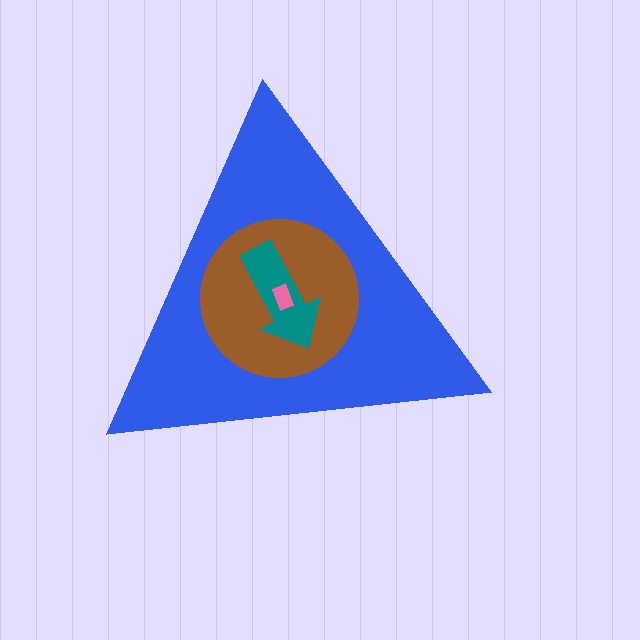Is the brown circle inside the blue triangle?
Yes.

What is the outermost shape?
The blue triangle.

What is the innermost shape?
The pink rectangle.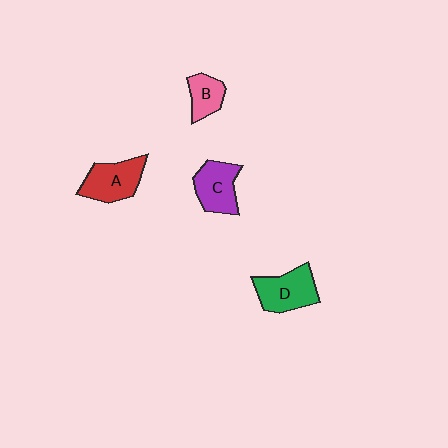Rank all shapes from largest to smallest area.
From largest to smallest: D (green), A (red), C (purple), B (pink).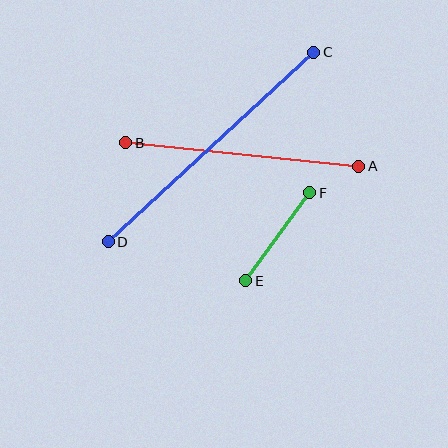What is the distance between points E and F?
The distance is approximately 109 pixels.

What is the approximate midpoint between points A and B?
The midpoint is at approximately (242, 155) pixels.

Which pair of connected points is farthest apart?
Points C and D are farthest apart.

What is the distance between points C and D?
The distance is approximately 279 pixels.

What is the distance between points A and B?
The distance is approximately 234 pixels.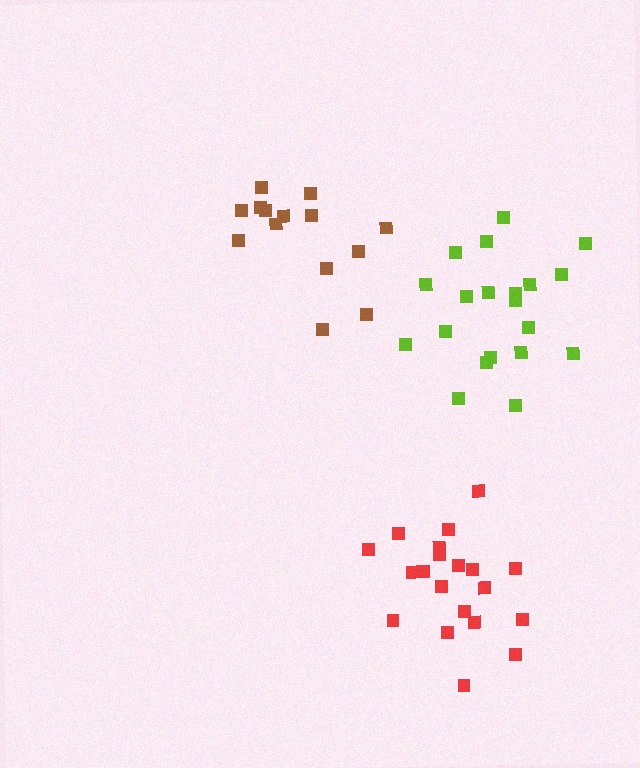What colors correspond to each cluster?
The clusters are colored: lime, red, brown.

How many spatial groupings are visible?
There are 3 spatial groupings.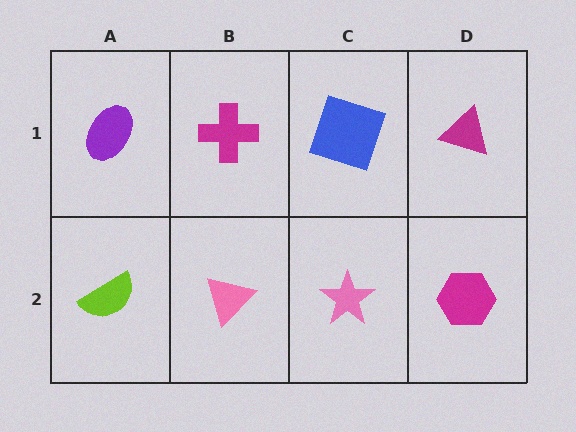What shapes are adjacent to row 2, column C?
A blue square (row 1, column C), a pink triangle (row 2, column B), a magenta hexagon (row 2, column D).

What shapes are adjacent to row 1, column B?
A pink triangle (row 2, column B), a purple ellipse (row 1, column A), a blue square (row 1, column C).